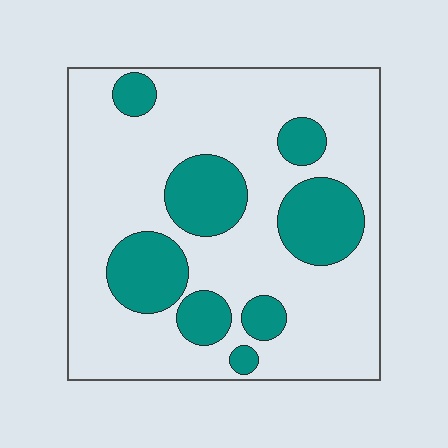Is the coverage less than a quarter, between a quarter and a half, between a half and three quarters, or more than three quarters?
Between a quarter and a half.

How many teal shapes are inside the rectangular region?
8.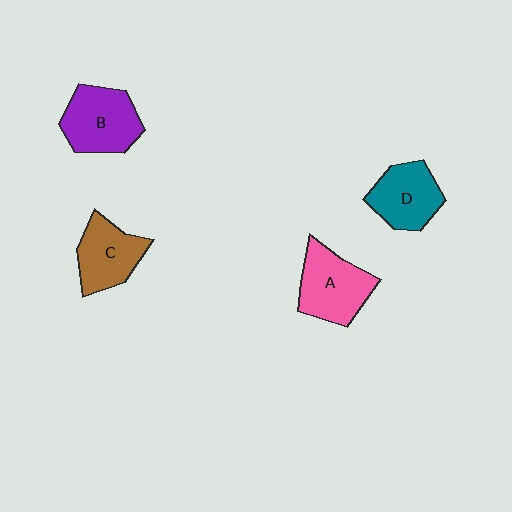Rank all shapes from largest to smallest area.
From largest to smallest: B (purple), A (pink), D (teal), C (brown).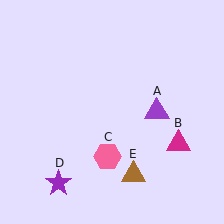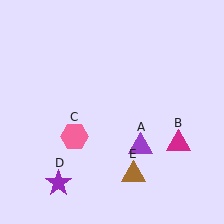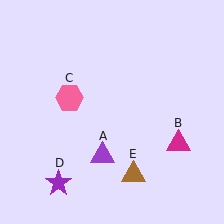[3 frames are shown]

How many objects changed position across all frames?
2 objects changed position: purple triangle (object A), pink hexagon (object C).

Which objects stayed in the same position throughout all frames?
Magenta triangle (object B) and purple star (object D) and brown triangle (object E) remained stationary.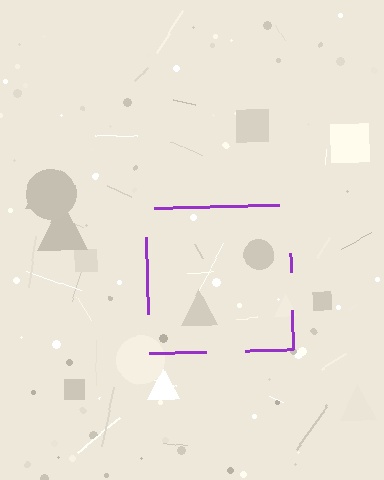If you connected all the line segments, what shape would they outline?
They would outline a square.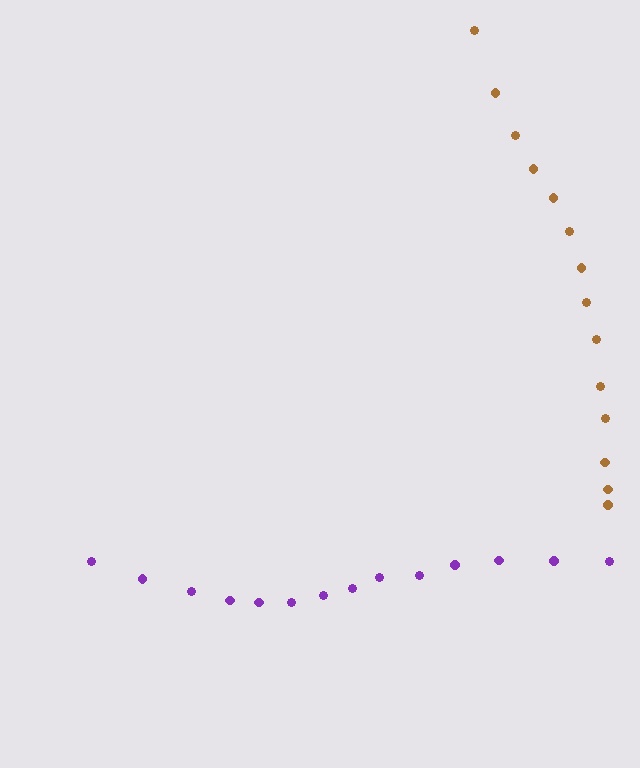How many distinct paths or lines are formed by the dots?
There are 2 distinct paths.